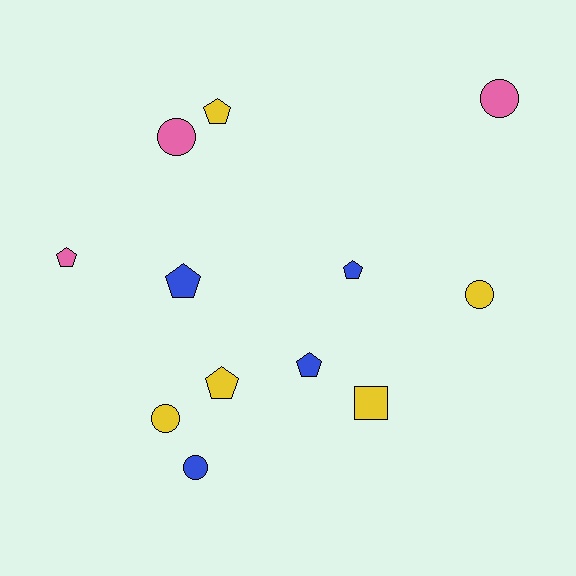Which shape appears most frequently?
Pentagon, with 6 objects.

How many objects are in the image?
There are 12 objects.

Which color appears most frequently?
Yellow, with 5 objects.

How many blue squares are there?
There are no blue squares.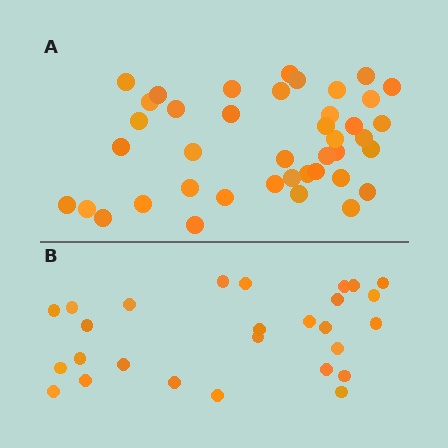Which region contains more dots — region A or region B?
Region A (the top region) has more dots.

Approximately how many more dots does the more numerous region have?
Region A has approximately 15 more dots than region B.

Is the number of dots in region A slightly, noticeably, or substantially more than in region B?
Region A has substantially more. The ratio is roughly 1.5 to 1.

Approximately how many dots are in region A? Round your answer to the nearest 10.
About 40 dots. (The exact count is 41, which rounds to 40.)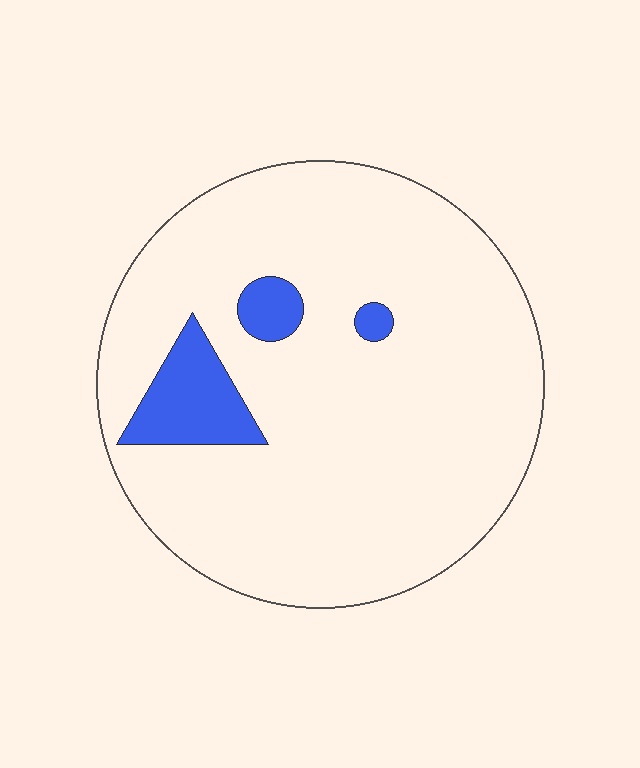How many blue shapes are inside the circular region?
3.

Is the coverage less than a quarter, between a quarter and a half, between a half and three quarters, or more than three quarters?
Less than a quarter.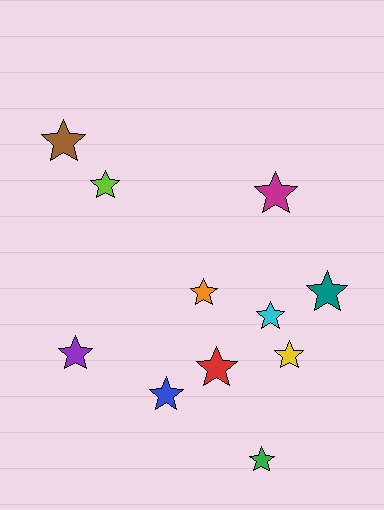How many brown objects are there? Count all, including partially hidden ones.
There is 1 brown object.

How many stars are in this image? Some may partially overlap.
There are 11 stars.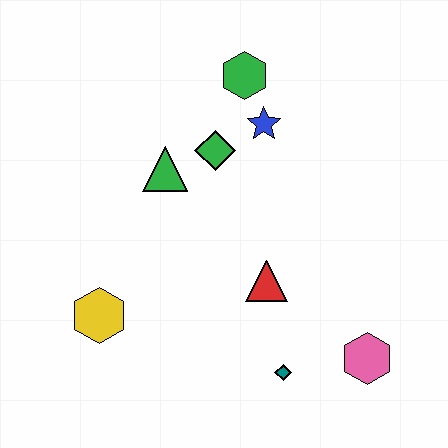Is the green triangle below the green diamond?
Yes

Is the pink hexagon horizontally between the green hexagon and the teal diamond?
No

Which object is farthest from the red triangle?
The green hexagon is farthest from the red triangle.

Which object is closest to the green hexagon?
The blue star is closest to the green hexagon.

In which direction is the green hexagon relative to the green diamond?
The green hexagon is above the green diamond.